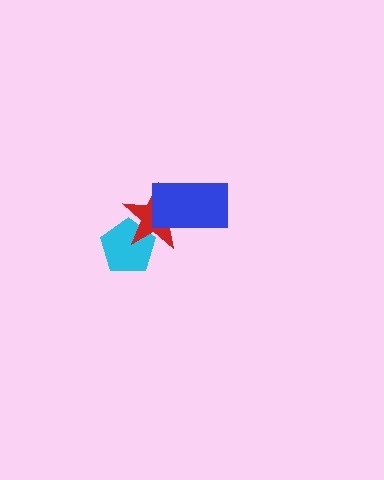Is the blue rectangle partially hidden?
No, no other shape covers it.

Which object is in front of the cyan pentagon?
The red star is in front of the cyan pentagon.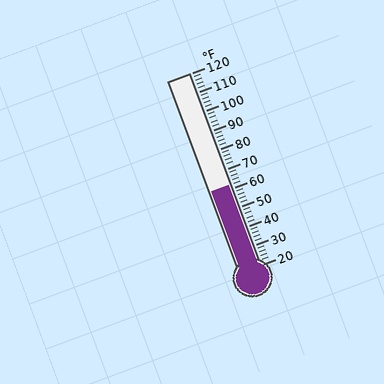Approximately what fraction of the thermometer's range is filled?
The thermometer is filled to approximately 40% of its range.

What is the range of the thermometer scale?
The thermometer scale ranges from 20°F to 120°F.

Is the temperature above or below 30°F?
The temperature is above 30°F.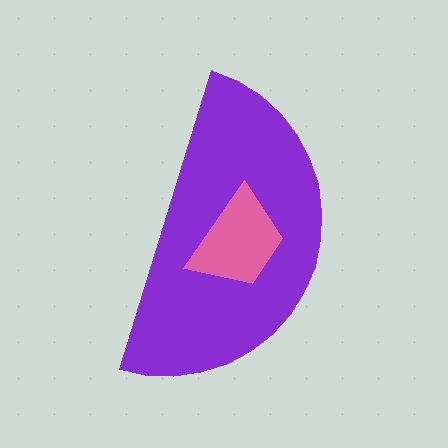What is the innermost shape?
The pink trapezoid.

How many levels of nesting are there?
2.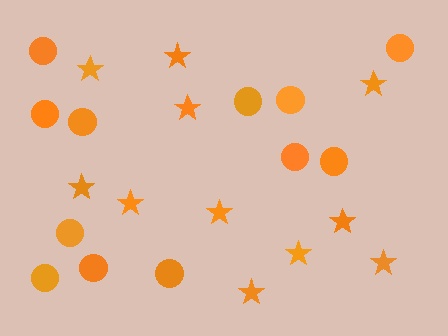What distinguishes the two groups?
There are 2 groups: one group of stars (11) and one group of circles (12).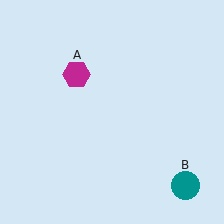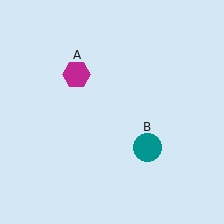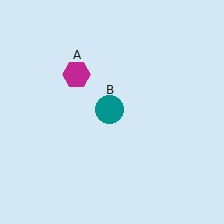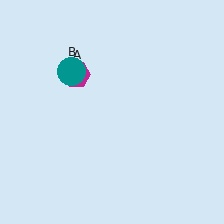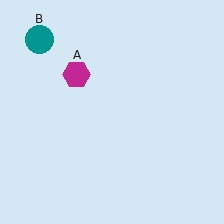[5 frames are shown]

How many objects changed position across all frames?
1 object changed position: teal circle (object B).